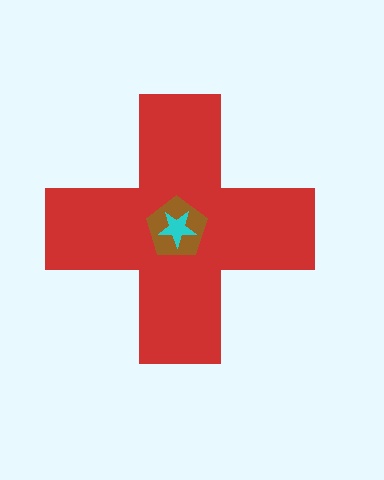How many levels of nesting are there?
3.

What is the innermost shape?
The cyan star.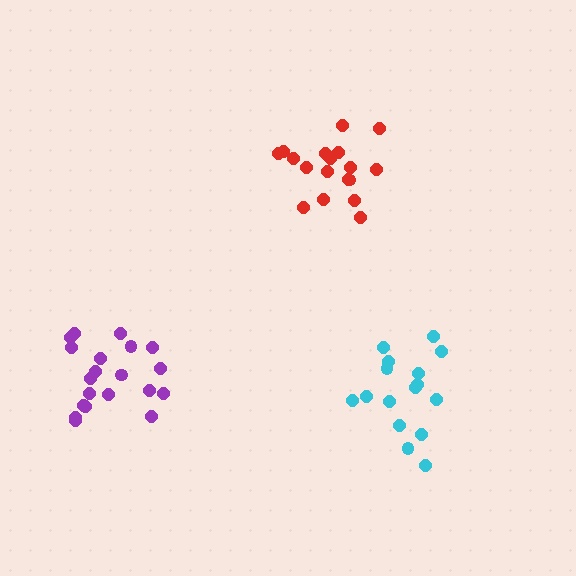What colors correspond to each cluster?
The clusters are colored: cyan, purple, red.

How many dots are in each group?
Group 1: 16 dots, Group 2: 20 dots, Group 3: 18 dots (54 total).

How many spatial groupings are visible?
There are 3 spatial groupings.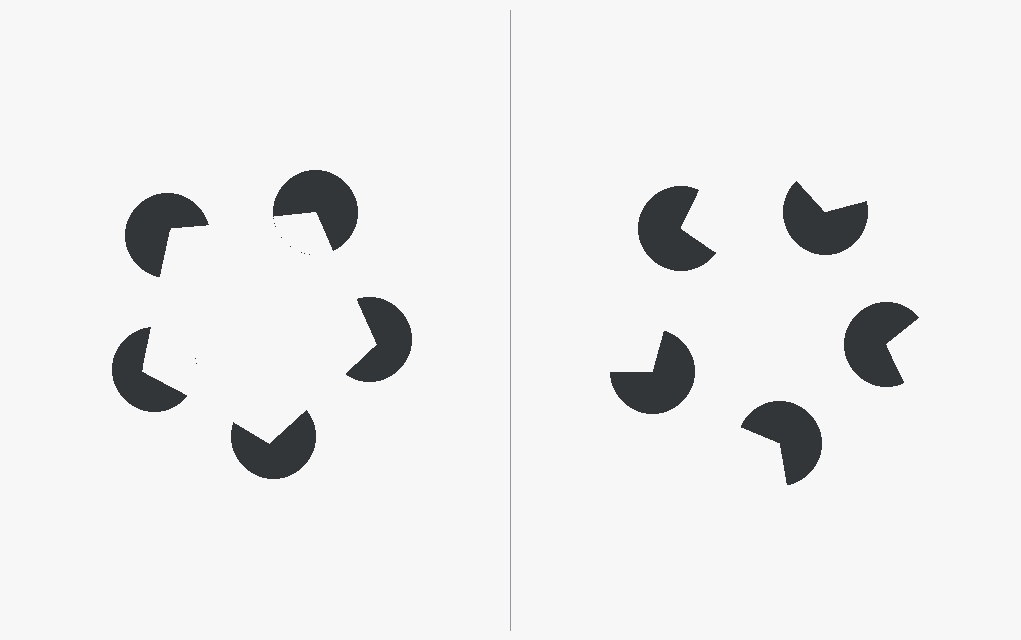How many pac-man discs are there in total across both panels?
10 — 5 on each side.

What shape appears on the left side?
An illusory pentagon.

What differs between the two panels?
The pac-man discs are positioned identically on both sides; only the wedge orientations differ. On the left they align to a pentagon; on the right they are misaligned.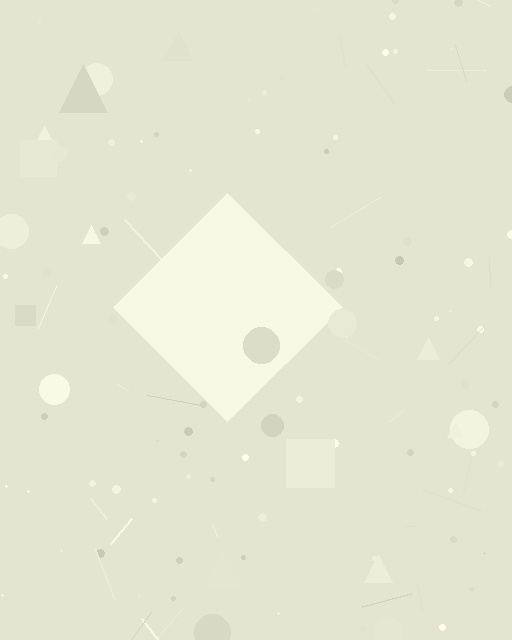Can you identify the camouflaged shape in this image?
The camouflaged shape is a diamond.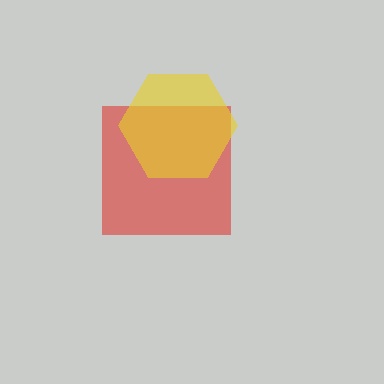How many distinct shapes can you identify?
There are 2 distinct shapes: a red square, a yellow hexagon.